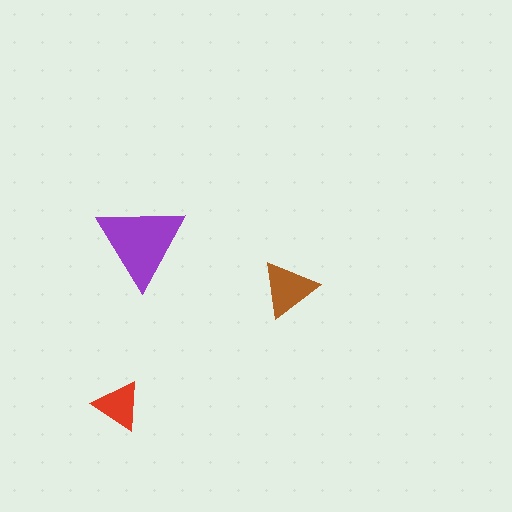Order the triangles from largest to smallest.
the purple one, the brown one, the red one.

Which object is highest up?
The purple triangle is topmost.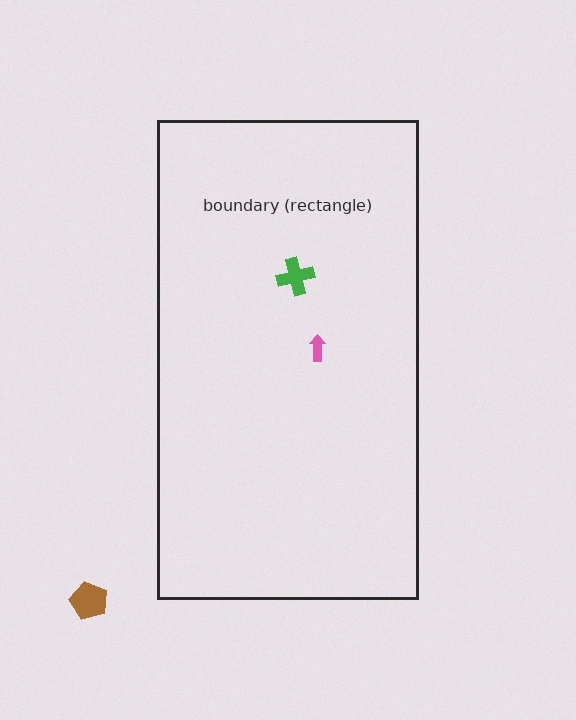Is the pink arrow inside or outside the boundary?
Inside.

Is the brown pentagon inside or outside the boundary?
Outside.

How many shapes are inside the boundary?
2 inside, 1 outside.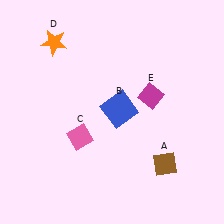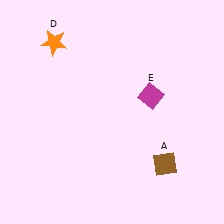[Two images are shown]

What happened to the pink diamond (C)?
The pink diamond (C) was removed in Image 2. It was in the bottom-left area of Image 1.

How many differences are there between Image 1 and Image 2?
There are 2 differences between the two images.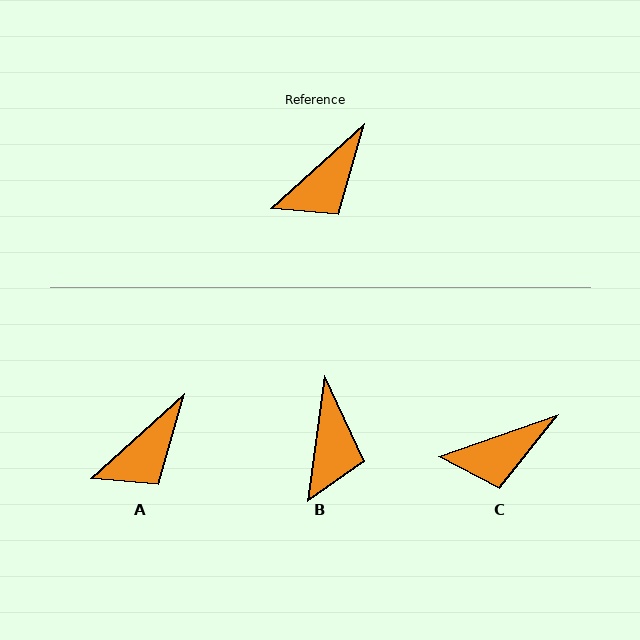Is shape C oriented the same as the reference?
No, it is off by about 22 degrees.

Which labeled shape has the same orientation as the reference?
A.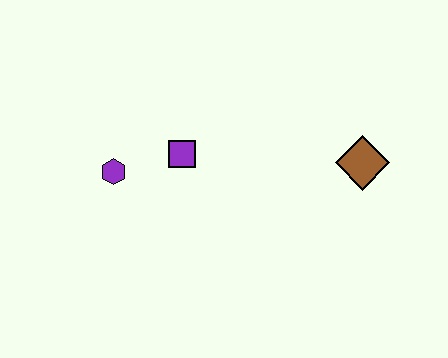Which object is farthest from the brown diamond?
The purple hexagon is farthest from the brown diamond.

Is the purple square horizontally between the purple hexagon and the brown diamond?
Yes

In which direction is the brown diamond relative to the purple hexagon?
The brown diamond is to the right of the purple hexagon.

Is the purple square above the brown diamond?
Yes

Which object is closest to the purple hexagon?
The purple square is closest to the purple hexagon.